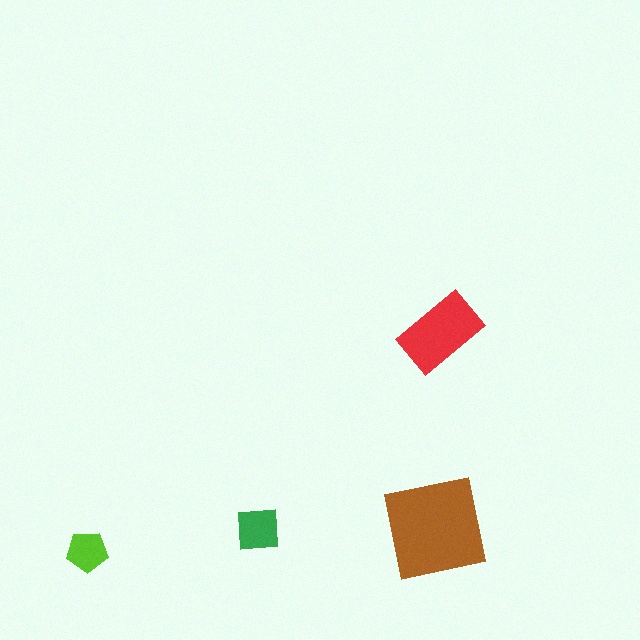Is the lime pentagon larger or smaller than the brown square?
Smaller.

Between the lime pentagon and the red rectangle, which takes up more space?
The red rectangle.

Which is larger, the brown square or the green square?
The brown square.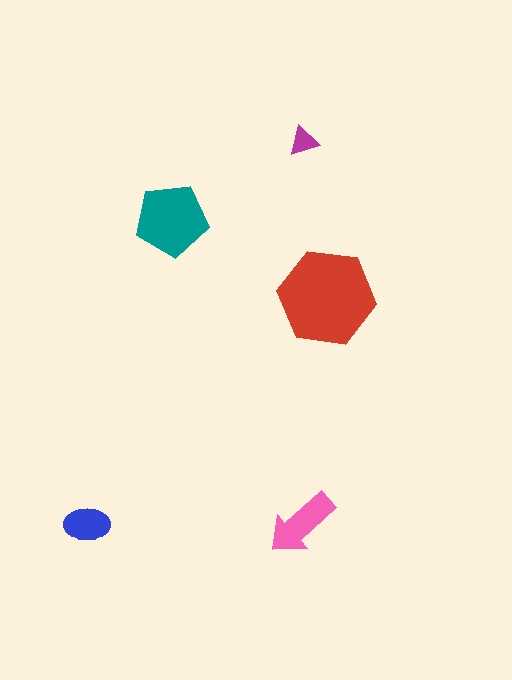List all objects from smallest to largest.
The magenta triangle, the blue ellipse, the pink arrow, the teal pentagon, the red hexagon.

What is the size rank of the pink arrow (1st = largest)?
3rd.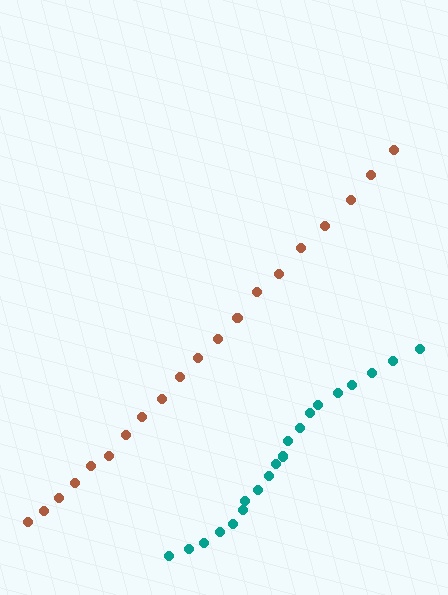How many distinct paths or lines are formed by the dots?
There are 2 distinct paths.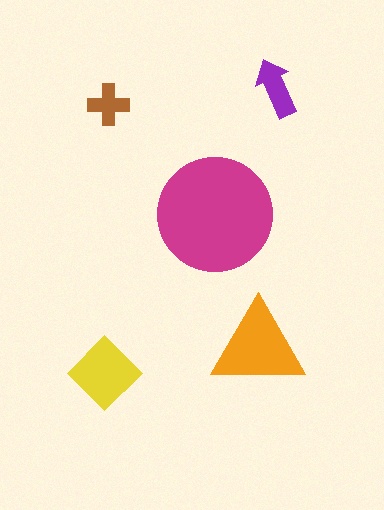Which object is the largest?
The magenta circle.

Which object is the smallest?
The brown cross.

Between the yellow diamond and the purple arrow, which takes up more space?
The yellow diamond.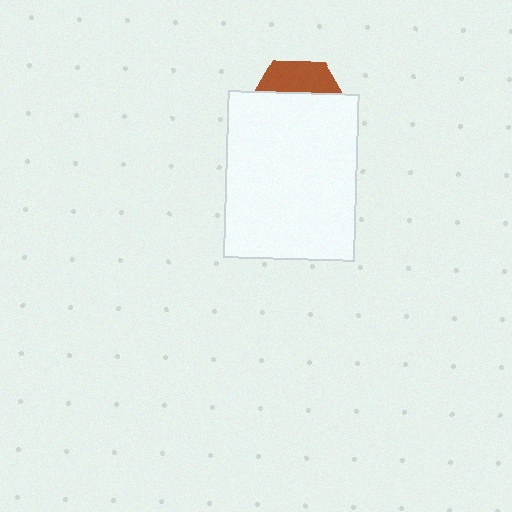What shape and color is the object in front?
The object in front is a white rectangle.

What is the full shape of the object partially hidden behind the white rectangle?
The partially hidden object is a brown hexagon.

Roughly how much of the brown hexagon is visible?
A small part of it is visible (roughly 31%).